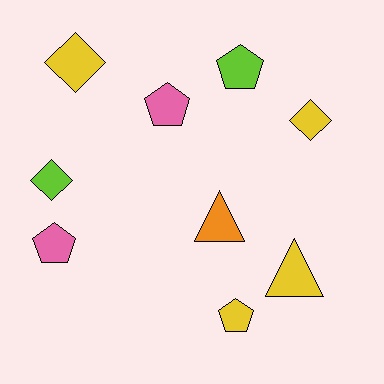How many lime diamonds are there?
There is 1 lime diamond.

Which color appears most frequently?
Yellow, with 4 objects.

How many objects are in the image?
There are 9 objects.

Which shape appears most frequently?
Pentagon, with 4 objects.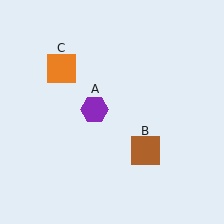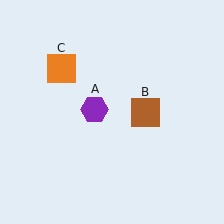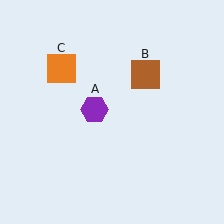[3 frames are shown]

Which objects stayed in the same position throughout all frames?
Purple hexagon (object A) and orange square (object C) remained stationary.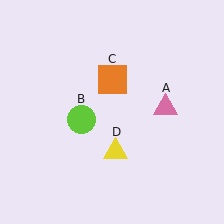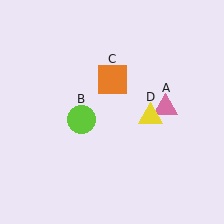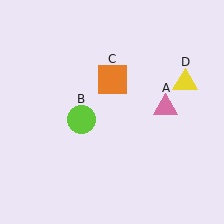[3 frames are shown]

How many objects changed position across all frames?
1 object changed position: yellow triangle (object D).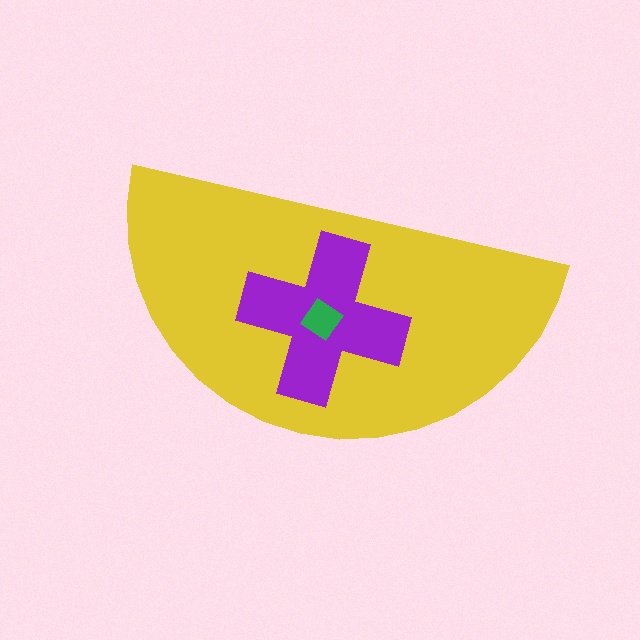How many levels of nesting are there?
3.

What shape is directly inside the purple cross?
The green diamond.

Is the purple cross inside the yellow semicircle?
Yes.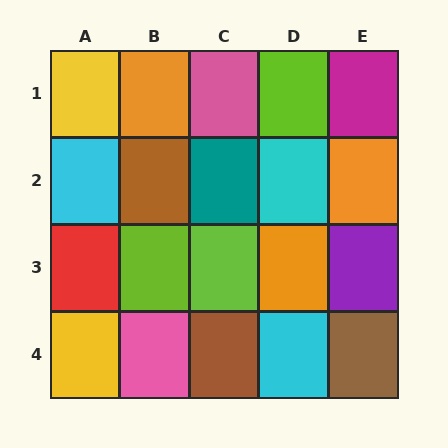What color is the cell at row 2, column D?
Cyan.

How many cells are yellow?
2 cells are yellow.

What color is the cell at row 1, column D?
Lime.